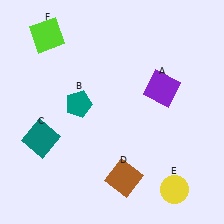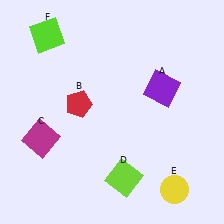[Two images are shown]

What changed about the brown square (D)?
In Image 1, D is brown. In Image 2, it changed to lime.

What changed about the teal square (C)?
In Image 1, C is teal. In Image 2, it changed to magenta.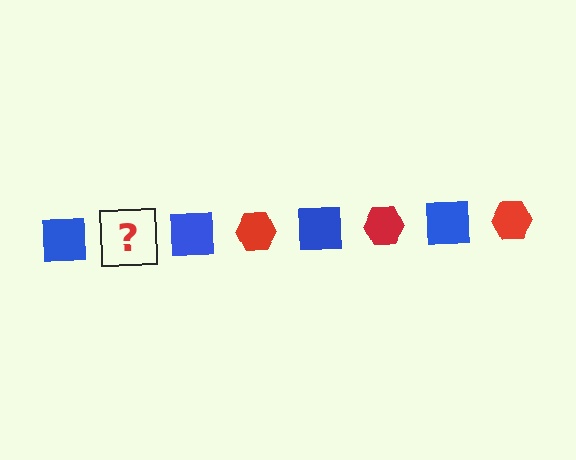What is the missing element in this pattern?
The missing element is a red hexagon.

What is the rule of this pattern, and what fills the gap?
The rule is that the pattern alternates between blue square and red hexagon. The gap should be filled with a red hexagon.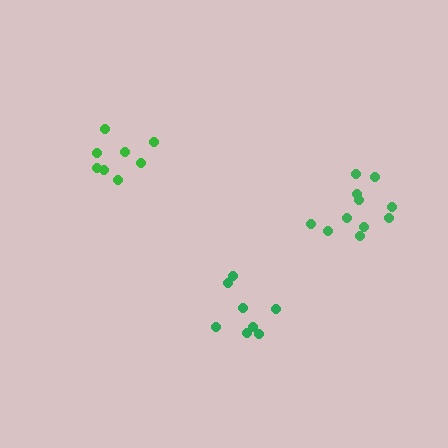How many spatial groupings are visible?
There are 3 spatial groupings.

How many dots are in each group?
Group 1: 8 dots, Group 2: 8 dots, Group 3: 11 dots (27 total).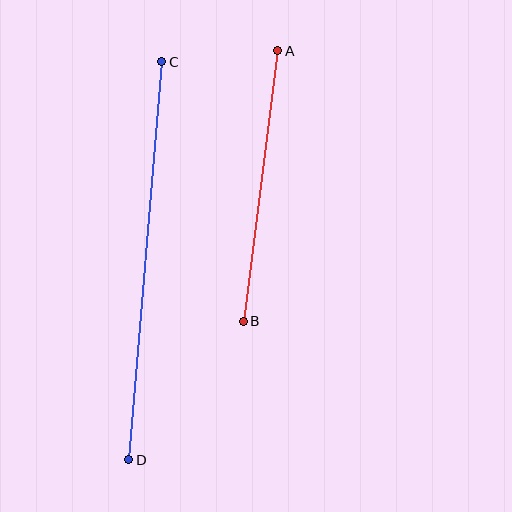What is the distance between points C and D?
The distance is approximately 399 pixels.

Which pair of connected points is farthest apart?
Points C and D are farthest apart.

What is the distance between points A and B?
The distance is approximately 273 pixels.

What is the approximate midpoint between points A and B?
The midpoint is at approximately (261, 186) pixels.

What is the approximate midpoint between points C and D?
The midpoint is at approximately (145, 261) pixels.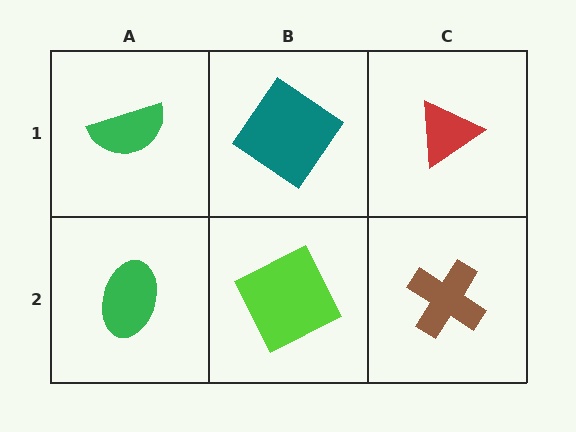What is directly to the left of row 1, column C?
A teal diamond.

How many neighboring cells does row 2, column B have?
3.